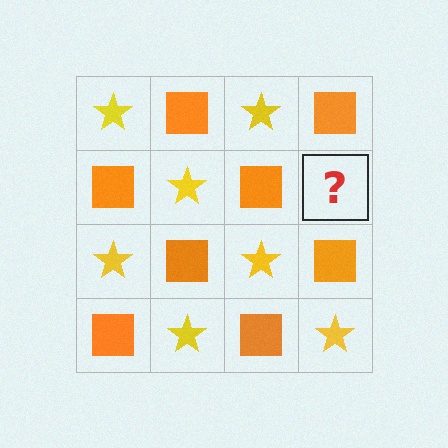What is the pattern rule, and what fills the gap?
The rule is that it alternates yellow star and orange square in a checkerboard pattern. The gap should be filled with a yellow star.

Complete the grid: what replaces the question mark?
The question mark should be replaced with a yellow star.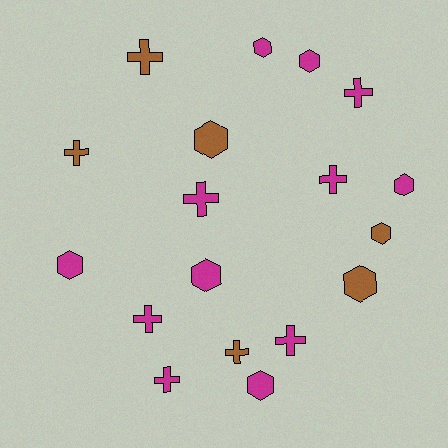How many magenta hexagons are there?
There are 6 magenta hexagons.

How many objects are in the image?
There are 18 objects.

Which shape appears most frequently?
Hexagon, with 9 objects.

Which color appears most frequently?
Magenta, with 12 objects.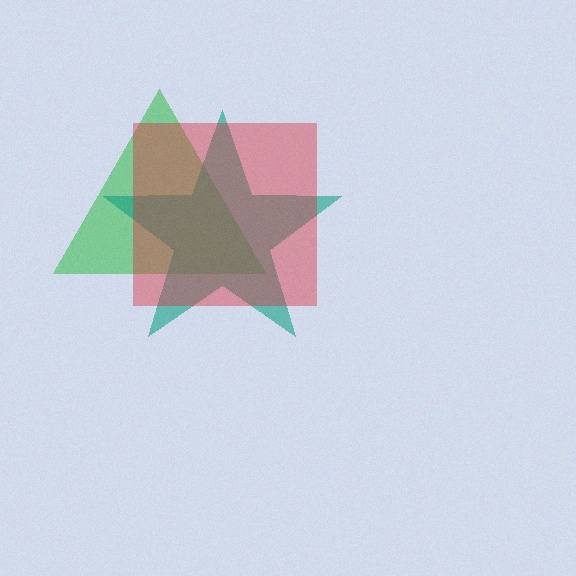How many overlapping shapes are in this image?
There are 3 overlapping shapes in the image.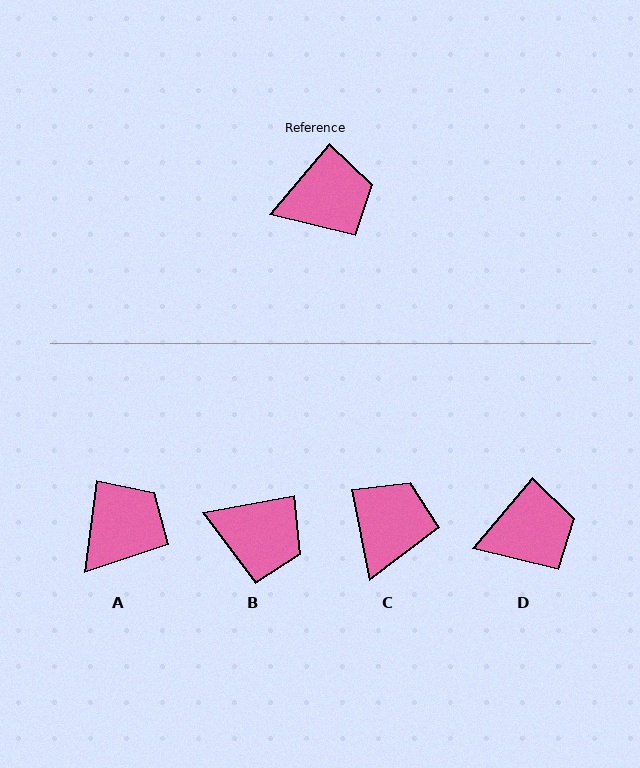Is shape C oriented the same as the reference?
No, it is off by about 51 degrees.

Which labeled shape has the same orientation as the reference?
D.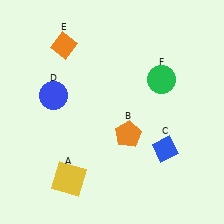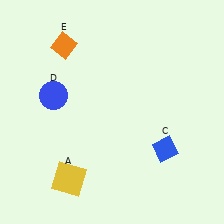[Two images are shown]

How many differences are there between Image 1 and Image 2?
There are 2 differences between the two images.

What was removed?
The green circle (F), the orange pentagon (B) were removed in Image 2.